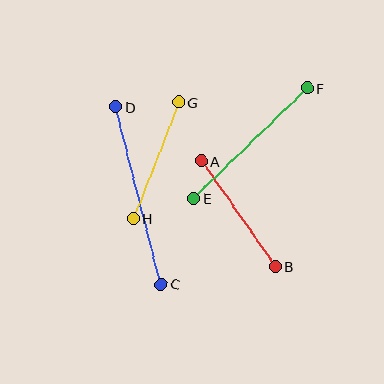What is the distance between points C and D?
The distance is approximately 183 pixels.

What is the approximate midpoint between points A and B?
The midpoint is at approximately (239, 214) pixels.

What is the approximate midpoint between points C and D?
The midpoint is at approximately (138, 196) pixels.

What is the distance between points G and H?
The distance is approximately 125 pixels.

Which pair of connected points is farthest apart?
Points C and D are farthest apart.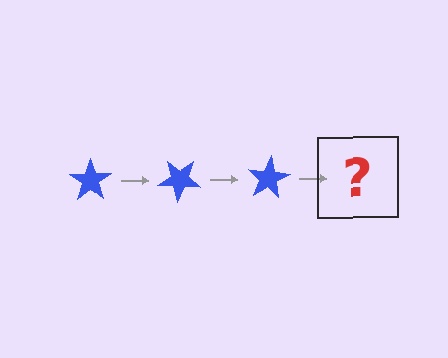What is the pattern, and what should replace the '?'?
The pattern is that the star rotates 40 degrees each step. The '?' should be a blue star rotated 120 degrees.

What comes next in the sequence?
The next element should be a blue star rotated 120 degrees.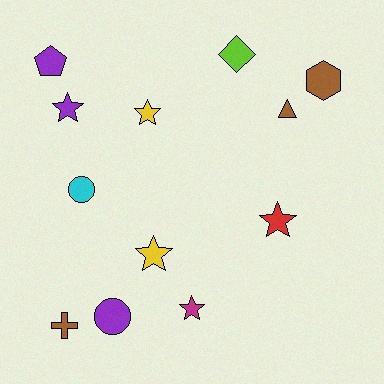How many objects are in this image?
There are 12 objects.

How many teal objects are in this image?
There are no teal objects.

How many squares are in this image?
There are no squares.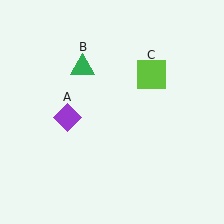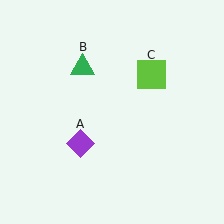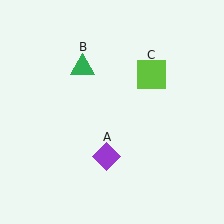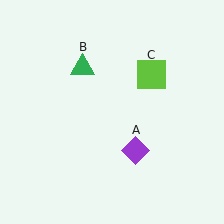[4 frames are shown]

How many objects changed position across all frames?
1 object changed position: purple diamond (object A).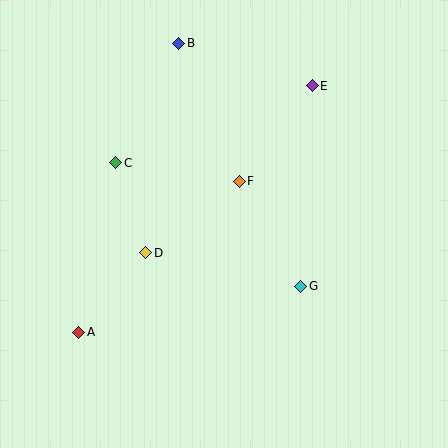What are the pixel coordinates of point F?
Point F is at (239, 181).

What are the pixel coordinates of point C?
Point C is at (116, 163).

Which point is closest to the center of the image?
Point F at (239, 181) is closest to the center.